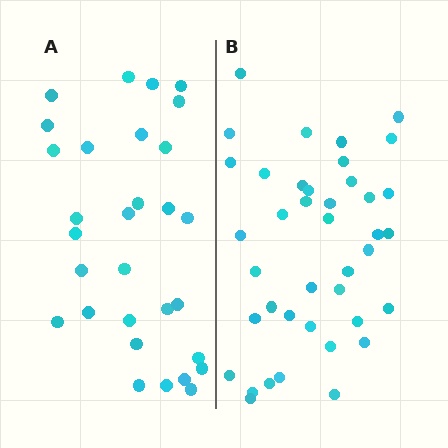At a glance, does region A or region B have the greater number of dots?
Region B (the right region) has more dots.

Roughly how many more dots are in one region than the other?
Region B has roughly 10 or so more dots than region A.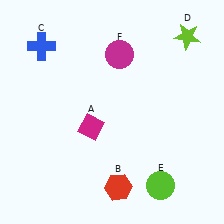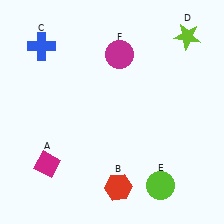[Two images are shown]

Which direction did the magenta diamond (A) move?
The magenta diamond (A) moved left.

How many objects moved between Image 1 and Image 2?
1 object moved between the two images.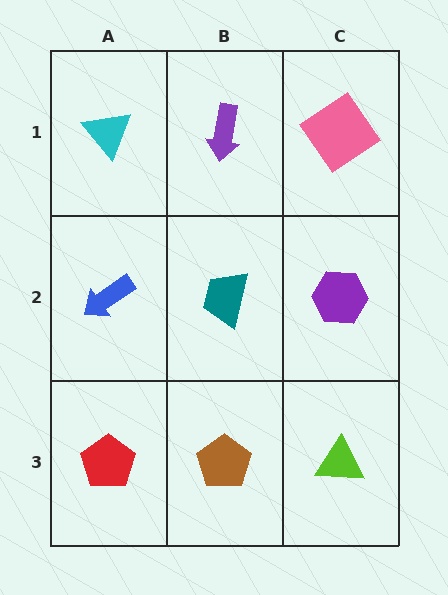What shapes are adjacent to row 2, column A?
A cyan triangle (row 1, column A), a red pentagon (row 3, column A), a teal trapezoid (row 2, column B).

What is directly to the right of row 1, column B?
A pink diamond.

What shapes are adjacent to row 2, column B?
A purple arrow (row 1, column B), a brown pentagon (row 3, column B), a blue arrow (row 2, column A), a purple hexagon (row 2, column C).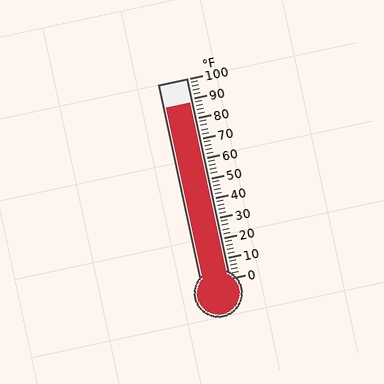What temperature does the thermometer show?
The thermometer shows approximately 88°F.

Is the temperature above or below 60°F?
The temperature is above 60°F.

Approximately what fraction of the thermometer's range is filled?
The thermometer is filled to approximately 90% of its range.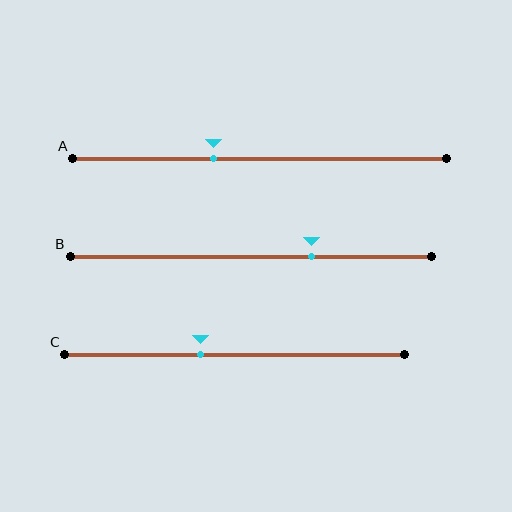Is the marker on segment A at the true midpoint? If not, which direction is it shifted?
No, the marker on segment A is shifted to the left by about 12% of the segment length.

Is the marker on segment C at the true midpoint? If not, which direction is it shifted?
No, the marker on segment C is shifted to the left by about 10% of the segment length.